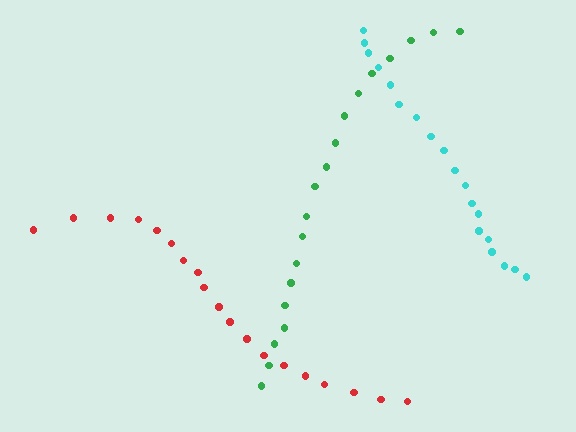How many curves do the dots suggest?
There are 3 distinct paths.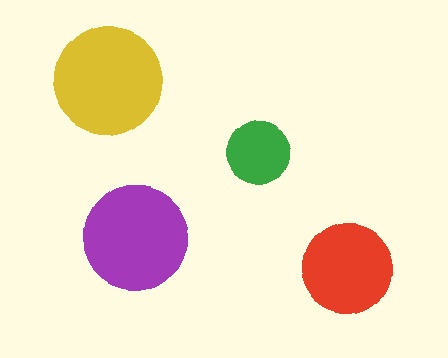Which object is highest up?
The yellow circle is topmost.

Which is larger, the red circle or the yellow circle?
The yellow one.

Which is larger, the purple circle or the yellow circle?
The yellow one.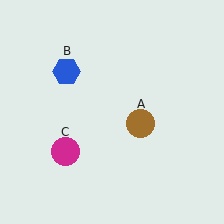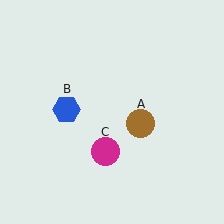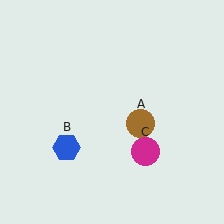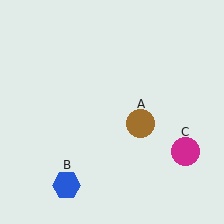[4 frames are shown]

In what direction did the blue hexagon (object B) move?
The blue hexagon (object B) moved down.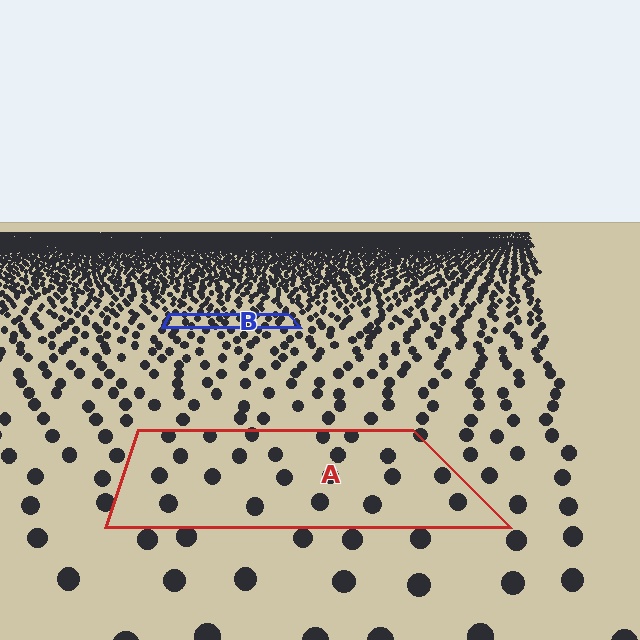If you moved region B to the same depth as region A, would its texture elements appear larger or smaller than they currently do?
They would appear larger. At a closer depth, the same texture elements are projected at a bigger on-screen size.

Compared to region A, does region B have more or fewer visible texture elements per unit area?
Region B has more texture elements per unit area — they are packed more densely because it is farther away.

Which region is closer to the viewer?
Region A is closer. The texture elements there are larger and more spread out.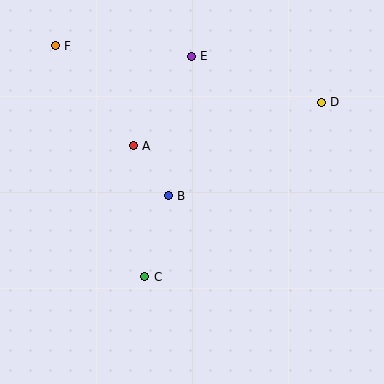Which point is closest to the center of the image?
Point B at (168, 196) is closest to the center.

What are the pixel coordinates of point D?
Point D is at (321, 102).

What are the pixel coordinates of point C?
Point C is at (145, 277).